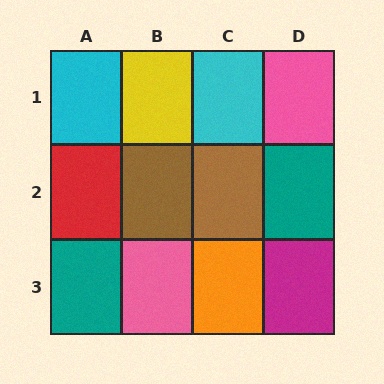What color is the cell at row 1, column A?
Cyan.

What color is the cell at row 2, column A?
Red.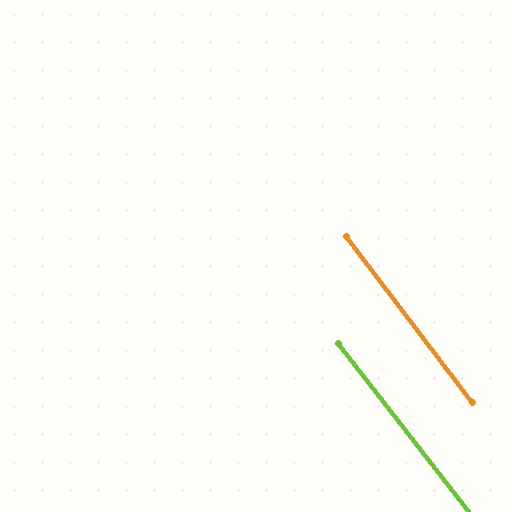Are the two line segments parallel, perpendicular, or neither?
Parallel — their directions differ by only 0.5°.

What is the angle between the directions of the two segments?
Approximately 1 degree.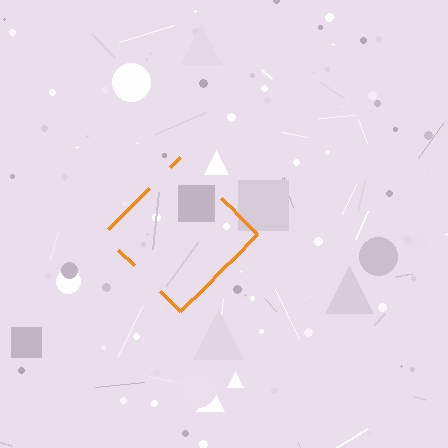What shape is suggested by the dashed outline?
The dashed outline suggests a diamond.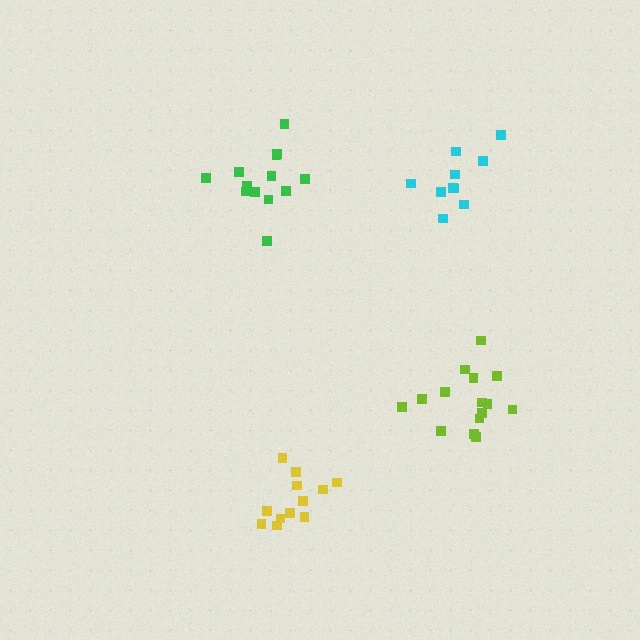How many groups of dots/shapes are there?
There are 4 groups.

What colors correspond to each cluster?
The clusters are colored: cyan, green, lime, yellow.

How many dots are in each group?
Group 1: 10 dots, Group 2: 13 dots, Group 3: 15 dots, Group 4: 12 dots (50 total).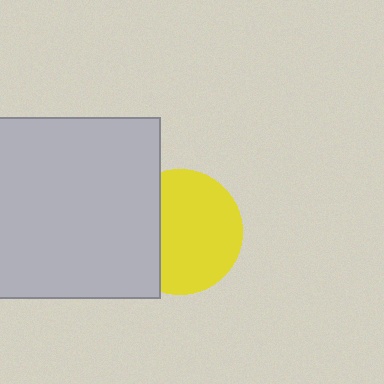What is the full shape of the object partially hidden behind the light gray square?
The partially hidden object is a yellow circle.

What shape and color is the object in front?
The object in front is a light gray square.